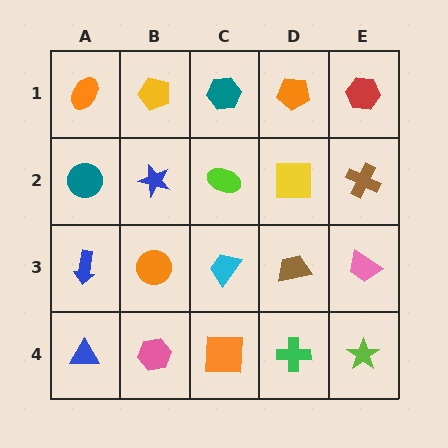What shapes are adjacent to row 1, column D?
A yellow square (row 2, column D), a teal hexagon (row 1, column C), a red hexagon (row 1, column E).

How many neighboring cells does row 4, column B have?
3.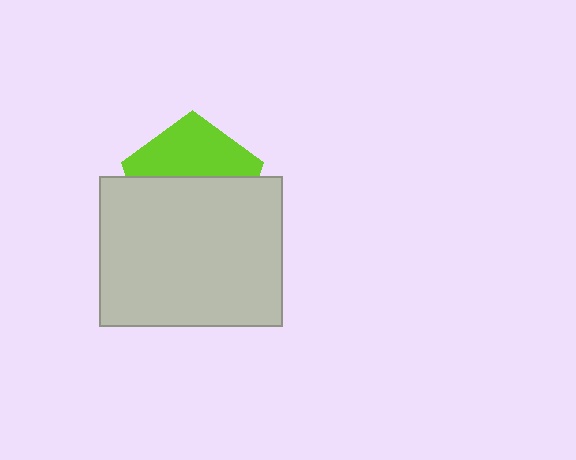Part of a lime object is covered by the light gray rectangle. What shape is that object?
It is a pentagon.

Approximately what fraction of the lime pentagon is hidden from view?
Roughly 59% of the lime pentagon is hidden behind the light gray rectangle.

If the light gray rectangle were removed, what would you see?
You would see the complete lime pentagon.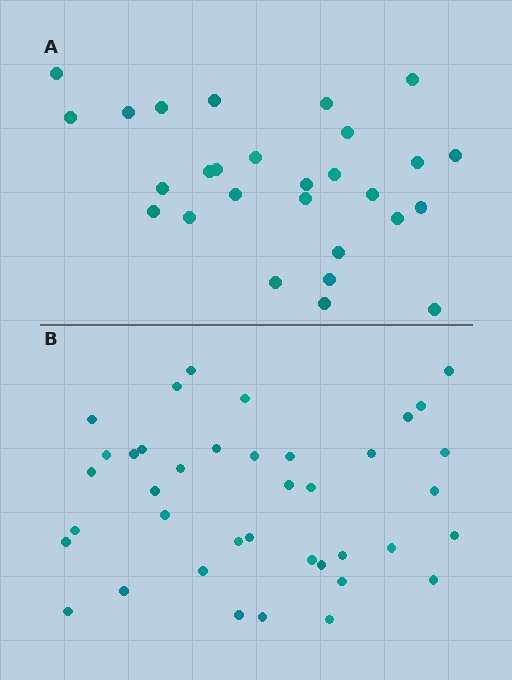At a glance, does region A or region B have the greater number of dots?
Region B (the bottom region) has more dots.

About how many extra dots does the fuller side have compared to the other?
Region B has roughly 12 or so more dots than region A.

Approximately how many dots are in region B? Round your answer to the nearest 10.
About 40 dots. (The exact count is 39, which rounds to 40.)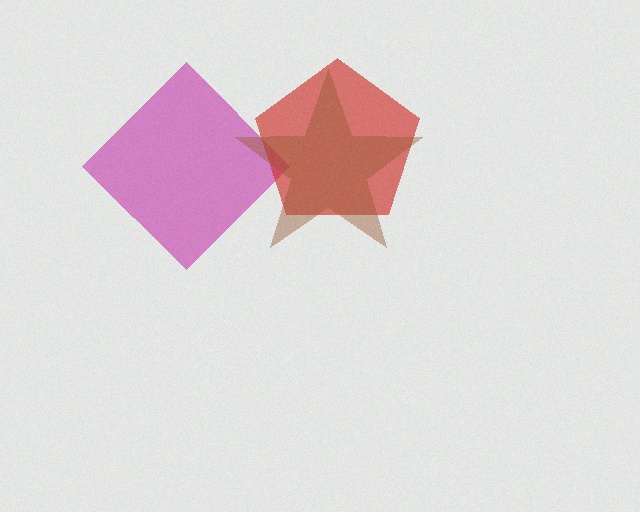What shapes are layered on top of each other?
The layered shapes are: a magenta diamond, a red pentagon, a brown star.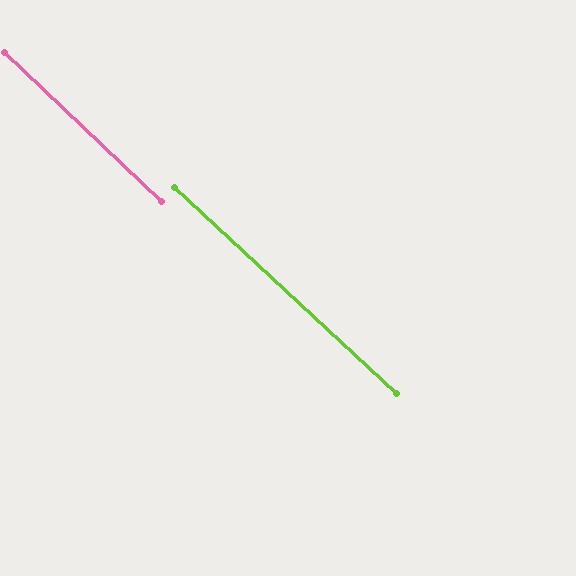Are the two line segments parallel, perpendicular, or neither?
Parallel — their directions differ by only 0.6°.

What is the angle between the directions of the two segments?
Approximately 1 degree.